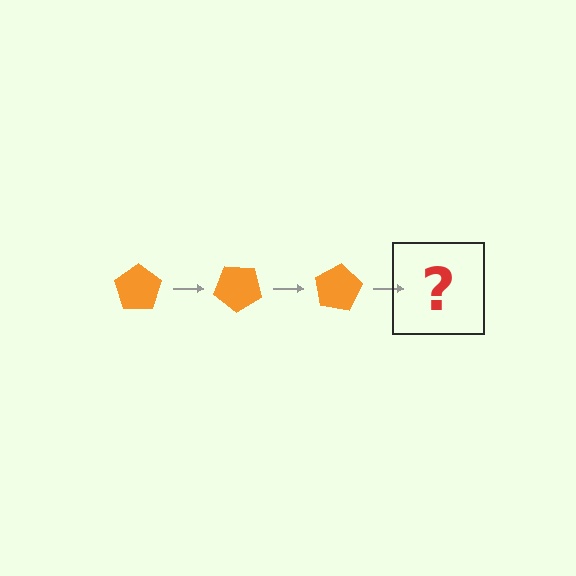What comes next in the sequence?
The next element should be an orange pentagon rotated 120 degrees.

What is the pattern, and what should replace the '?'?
The pattern is that the pentagon rotates 40 degrees each step. The '?' should be an orange pentagon rotated 120 degrees.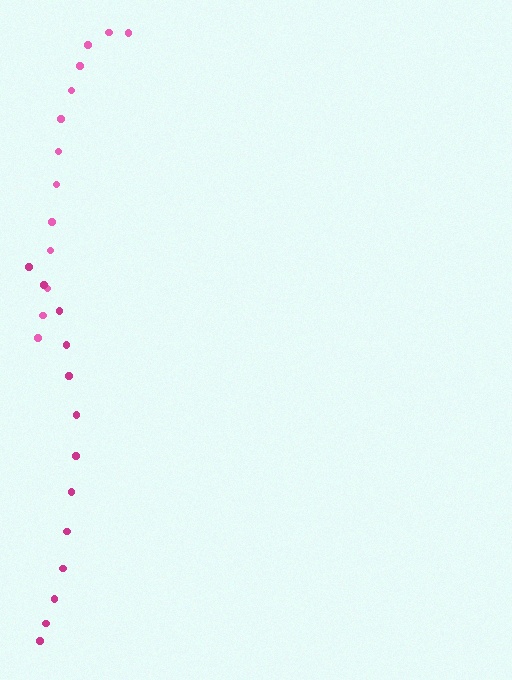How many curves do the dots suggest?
There are 2 distinct paths.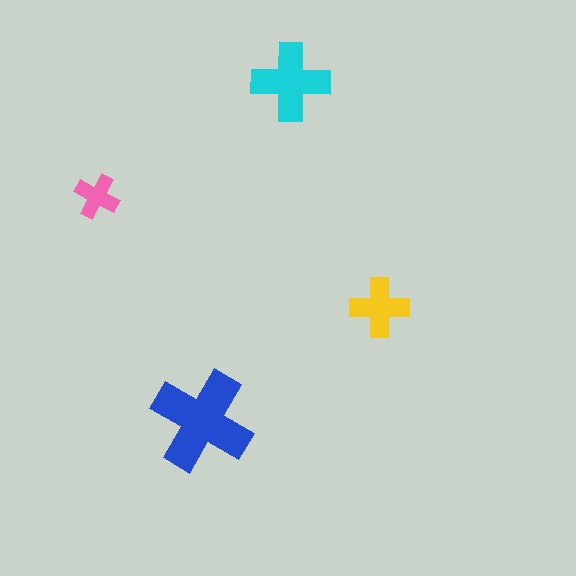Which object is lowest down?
The blue cross is bottommost.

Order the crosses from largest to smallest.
the blue one, the cyan one, the yellow one, the pink one.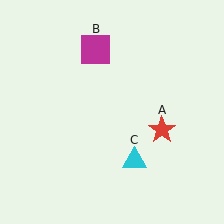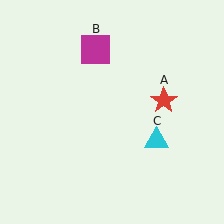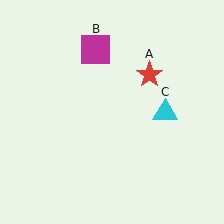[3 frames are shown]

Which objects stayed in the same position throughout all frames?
Magenta square (object B) remained stationary.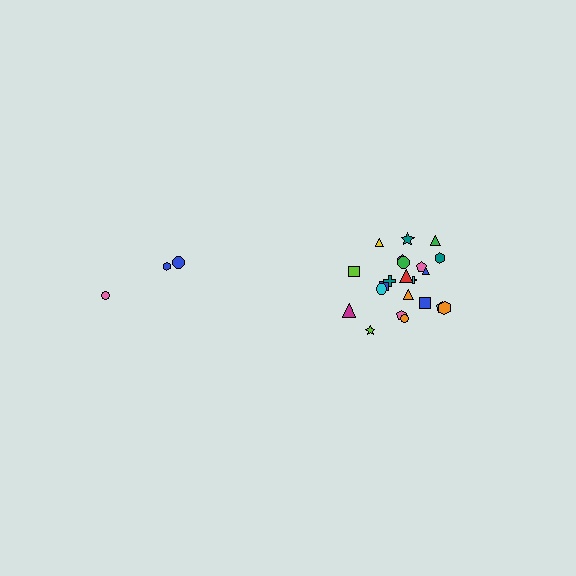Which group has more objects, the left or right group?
The right group.